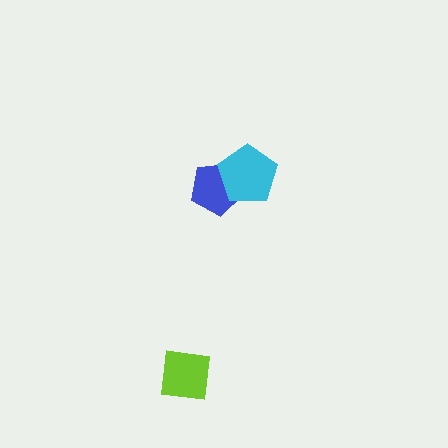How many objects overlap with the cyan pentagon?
1 object overlaps with the cyan pentagon.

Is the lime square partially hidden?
No, no other shape covers it.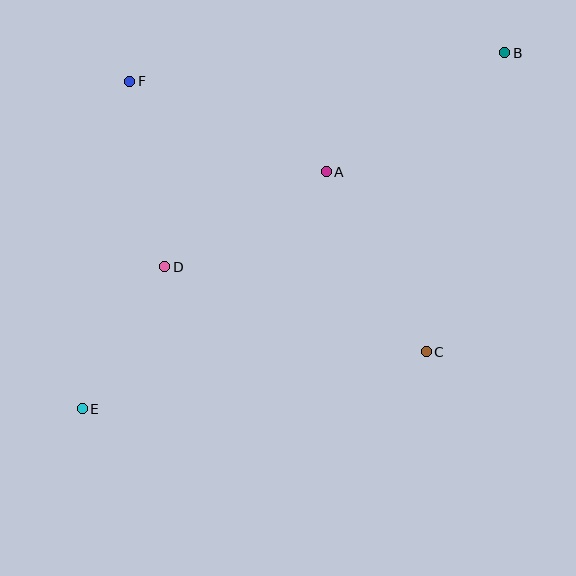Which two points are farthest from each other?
Points B and E are farthest from each other.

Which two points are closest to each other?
Points D and E are closest to each other.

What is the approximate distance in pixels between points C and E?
The distance between C and E is approximately 349 pixels.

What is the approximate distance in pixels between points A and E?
The distance between A and E is approximately 340 pixels.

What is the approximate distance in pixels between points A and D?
The distance between A and D is approximately 187 pixels.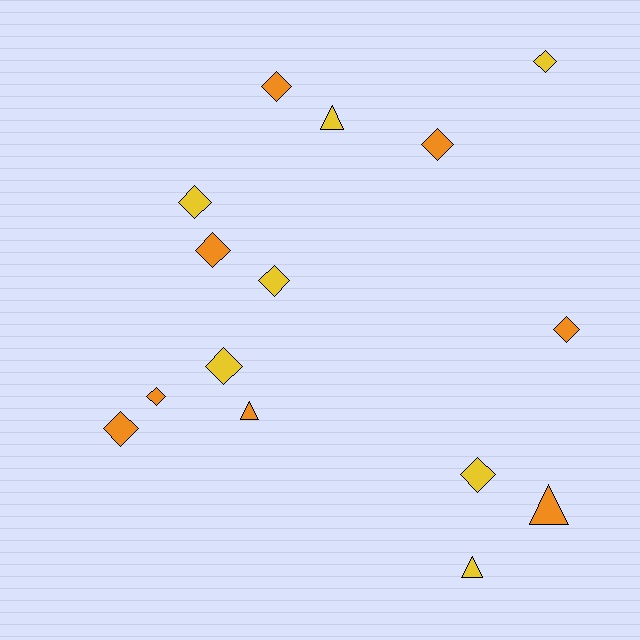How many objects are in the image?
There are 15 objects.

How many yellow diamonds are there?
There are 5 yellow diamonds.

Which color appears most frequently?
Orange, with 8 objects.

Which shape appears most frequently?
Diamond, with 11 objects.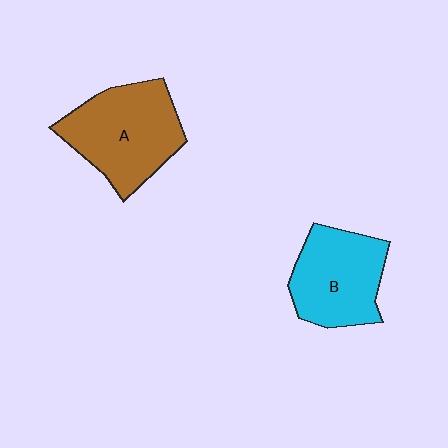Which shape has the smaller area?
Shape B (cyan).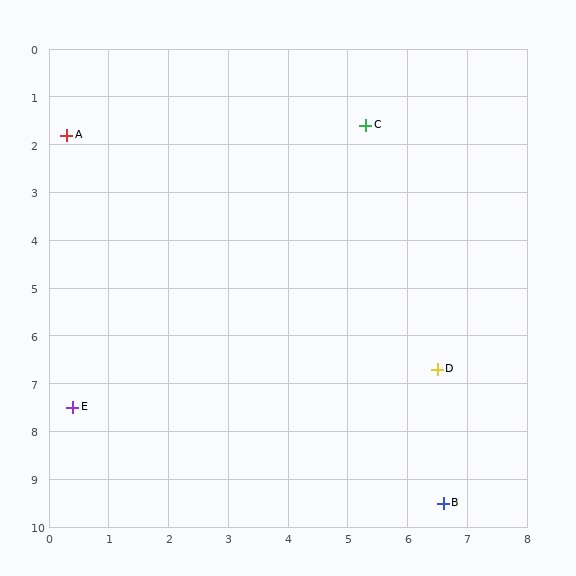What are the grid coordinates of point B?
Point B is at approximately (6.6, 9.5).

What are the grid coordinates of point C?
Point C is at approximately (5.3, 1.6).